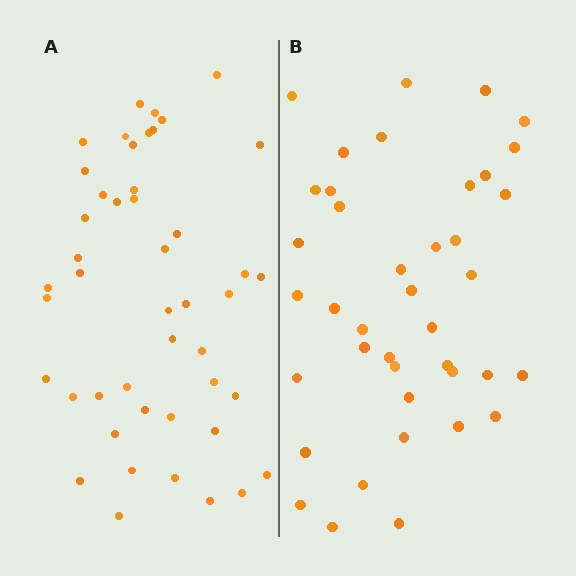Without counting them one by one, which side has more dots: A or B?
Region A (the left region) has more dots.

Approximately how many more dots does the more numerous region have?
Region A has about 6 more dots than region B.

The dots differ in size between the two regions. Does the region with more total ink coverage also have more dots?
No. Region B has more total ink coverage because its dots are larger, but region A actually contains more individual dots. Total area can be misleading — the number of items is what matters here.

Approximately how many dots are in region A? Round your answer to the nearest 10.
About 50 dots. (The exact count is 46, which rounds to 50.)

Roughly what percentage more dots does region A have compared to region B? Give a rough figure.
About 15% more.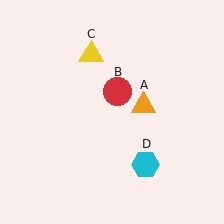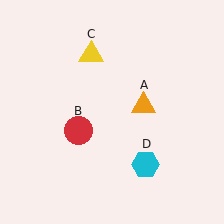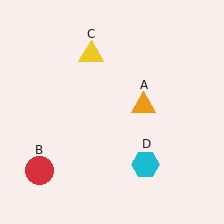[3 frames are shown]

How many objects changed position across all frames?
1 object changed position: red circle (object B).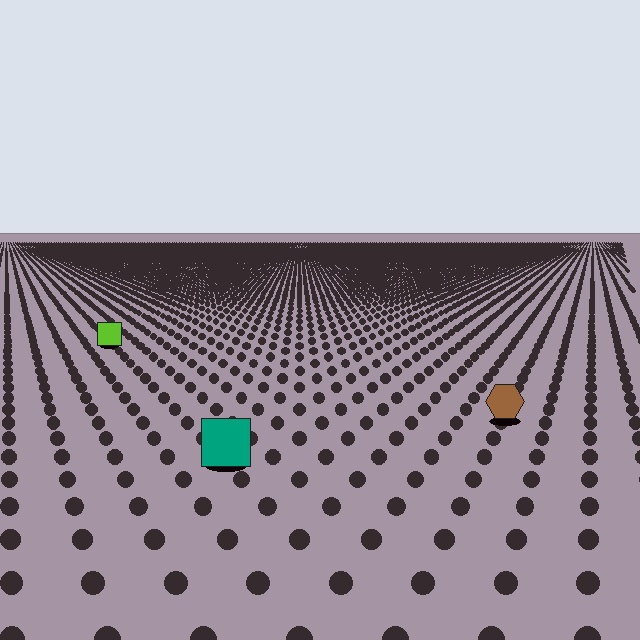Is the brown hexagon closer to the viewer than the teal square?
No. The teal square is closer — you can tell from the texture gradient: the ground texture is coarser near it.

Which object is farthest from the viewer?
The lime square is farthest from the viewer. It appears smaller and the ground texture around it is denser.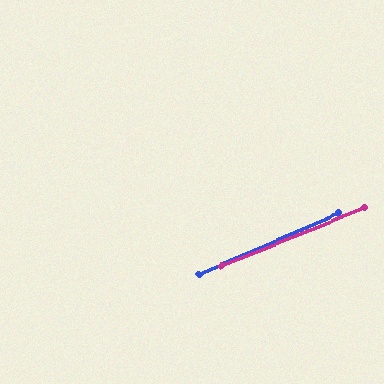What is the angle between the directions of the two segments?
Approximately 2 degrees.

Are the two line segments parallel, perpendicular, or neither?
Parallel — their directions differ by only 1.6°.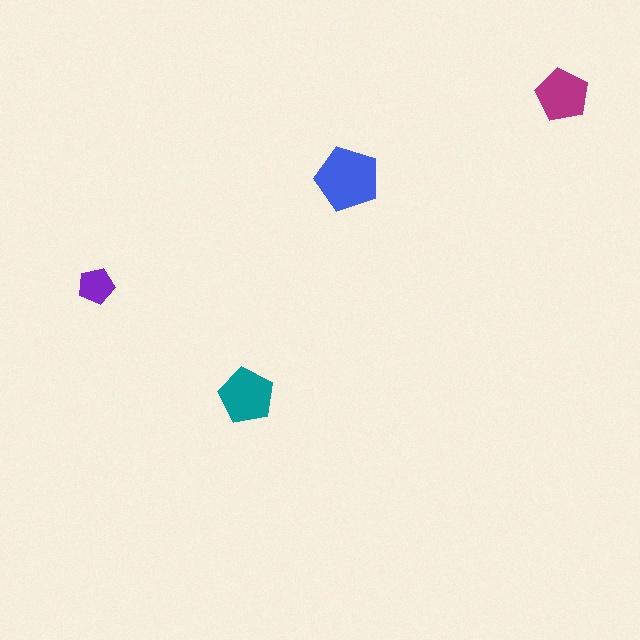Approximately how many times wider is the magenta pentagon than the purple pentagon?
About 1.5 times wider.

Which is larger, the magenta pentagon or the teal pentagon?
The teal one.